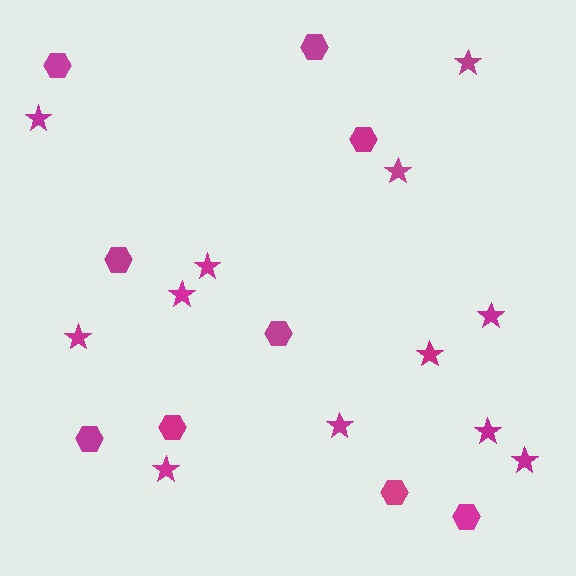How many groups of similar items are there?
There are 2 groups: one group of stars (12) and one group of hexagons (9).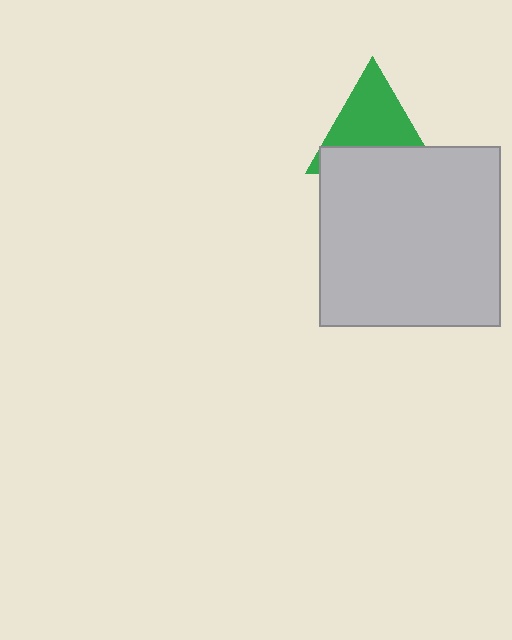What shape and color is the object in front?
The object in front is a light gray square.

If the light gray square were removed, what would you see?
You would see the complete green triangle.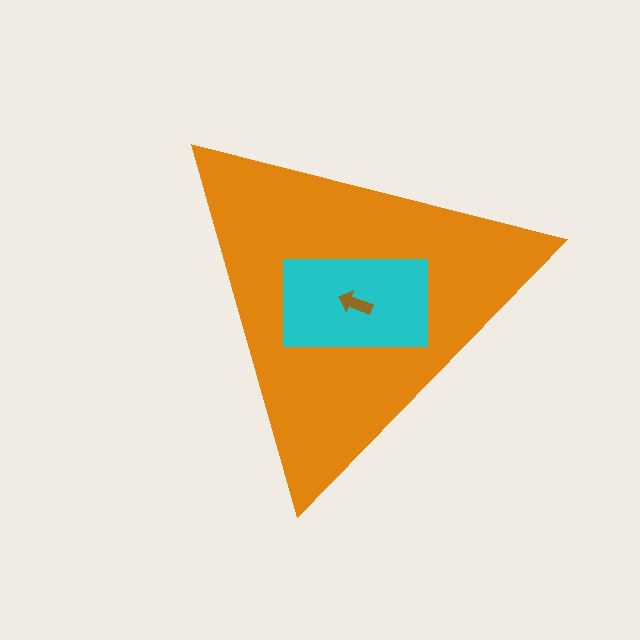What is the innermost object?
The brown arrow.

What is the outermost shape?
The orange triangle.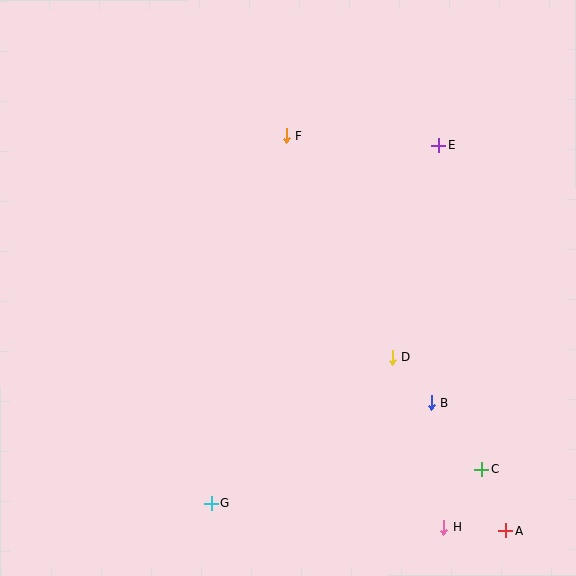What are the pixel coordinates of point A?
Point A is at (506, 531).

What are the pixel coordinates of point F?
Point F is at (286, 136).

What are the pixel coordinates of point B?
Point B is at (431, 403).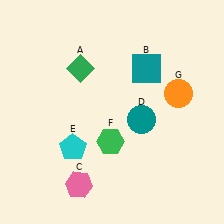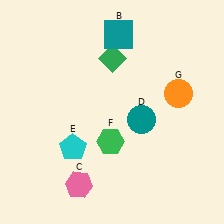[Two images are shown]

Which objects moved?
The objects that moved are: the green diamond (A), the teal square (B).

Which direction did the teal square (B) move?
The teal square (B) moved up.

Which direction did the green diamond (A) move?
The green diamond (A) moved right.